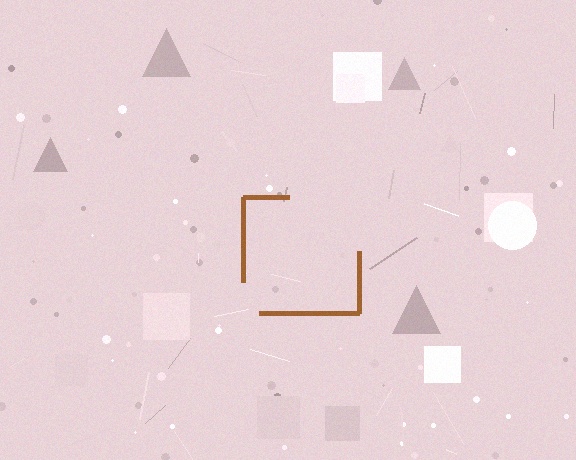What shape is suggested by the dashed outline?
The dashed outline suggests a square.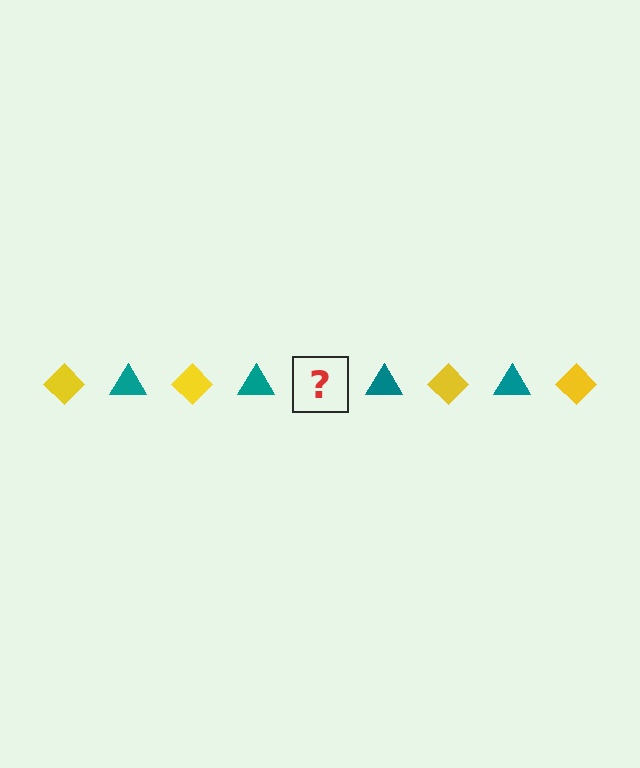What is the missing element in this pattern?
The missing element is a yellow diamond.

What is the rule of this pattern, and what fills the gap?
The rule is that the pattern alternates between yellow diamond and teal triangle. The gap should be filled with a yellow diamond.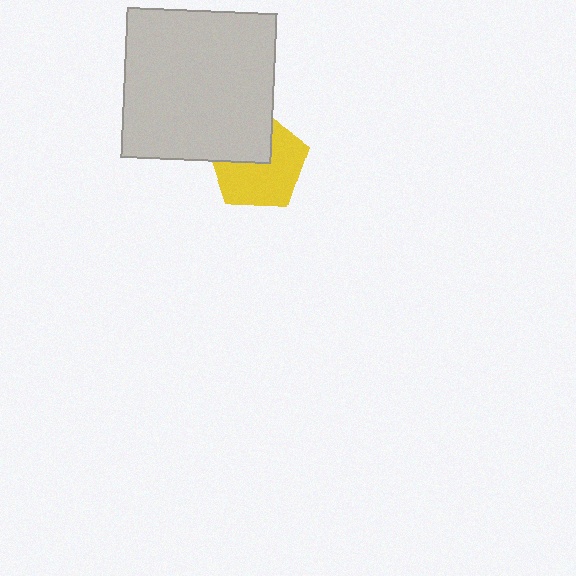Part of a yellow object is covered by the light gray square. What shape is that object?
It is a pentagon.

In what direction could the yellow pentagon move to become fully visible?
The yellow pentagon could move toward the lower-right. That would shift it out from behind the light gray square entirely.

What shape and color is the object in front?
The object in front is a light gray square.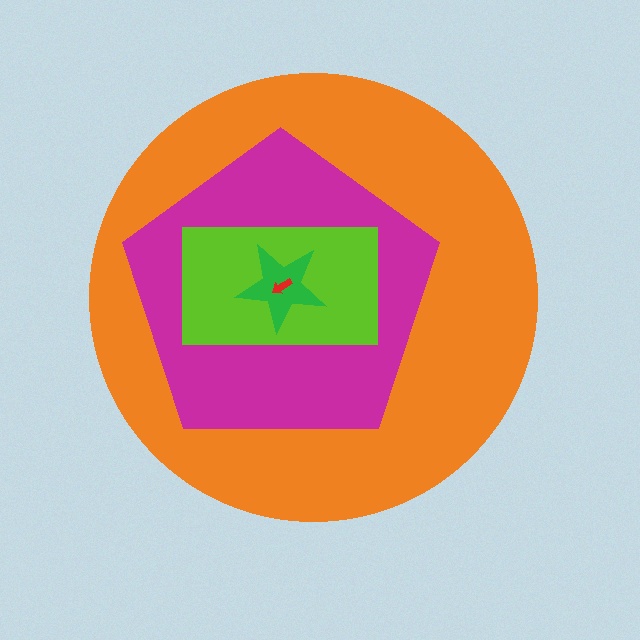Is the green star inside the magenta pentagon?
Yes.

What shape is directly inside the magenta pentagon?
The lime rectangle.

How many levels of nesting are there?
5.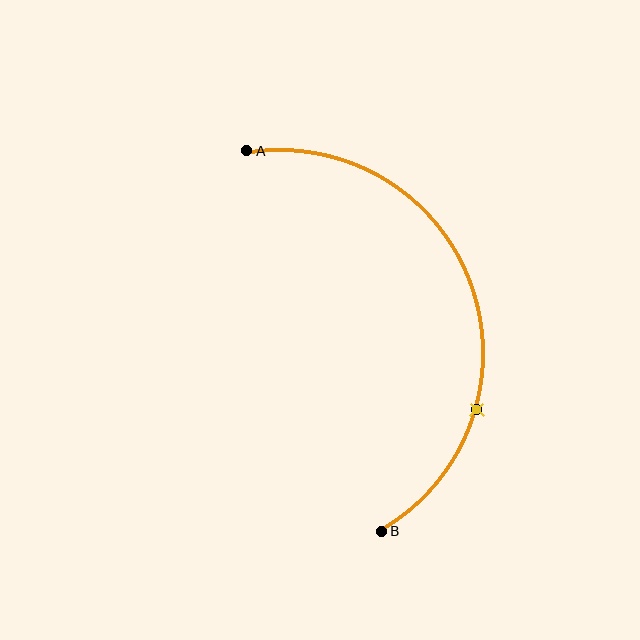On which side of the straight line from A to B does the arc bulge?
The arc bulges to the right of the straight line connecting A and B.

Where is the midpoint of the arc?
The arc midpoint is the point on the curve farthest from the straight line joining A and B. It sits to the right of that line.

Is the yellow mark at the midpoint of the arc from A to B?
No. The yellow mark lies on the arc but is closer to endpoint B. The arc midpoint would be at the point on the curve equidistant along the arc from both A and B.